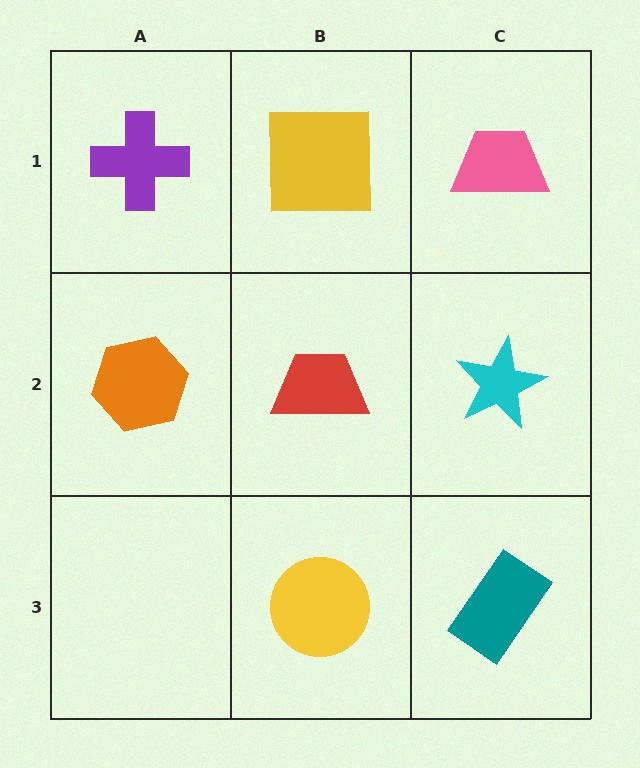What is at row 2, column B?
A red trapezoid.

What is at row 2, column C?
A cyan star.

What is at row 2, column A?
An orange hexagon.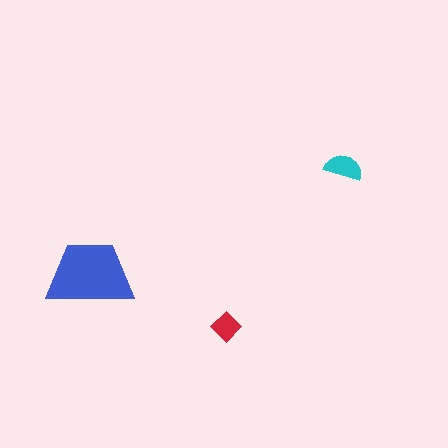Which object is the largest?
The blue trapezoid.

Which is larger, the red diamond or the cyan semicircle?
The cyan semicircle.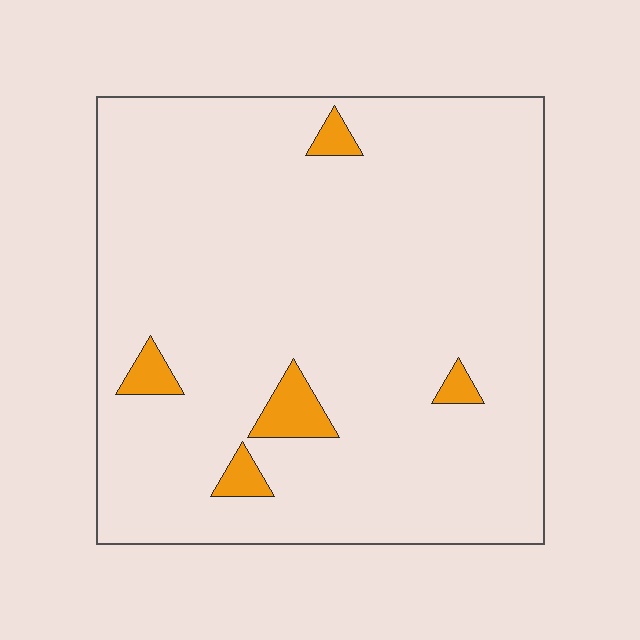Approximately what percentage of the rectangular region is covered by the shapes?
Approximately 5%.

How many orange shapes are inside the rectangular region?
5.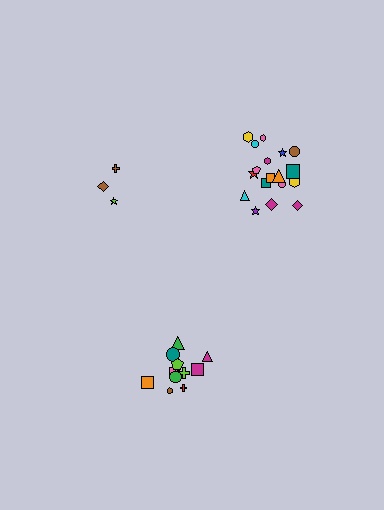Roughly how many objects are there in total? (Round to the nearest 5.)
Roughly 35 objects in total.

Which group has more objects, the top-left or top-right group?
The top-right group.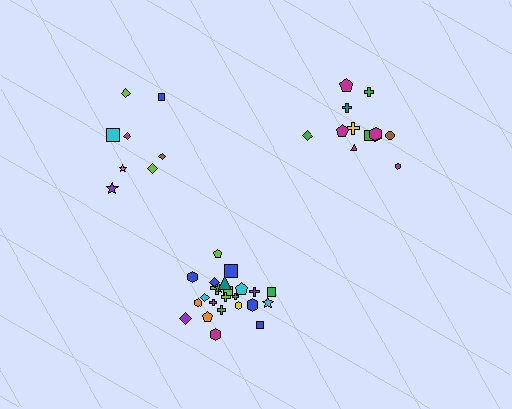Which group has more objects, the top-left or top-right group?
The top-right group.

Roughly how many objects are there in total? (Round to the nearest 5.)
Roughly 45 objects in total.